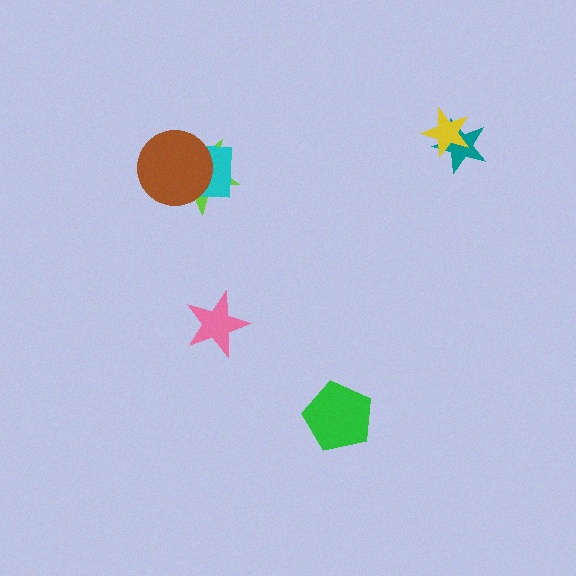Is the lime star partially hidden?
Yes, it is partially covered by another shape.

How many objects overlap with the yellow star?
1 object overlaps with the yellow star.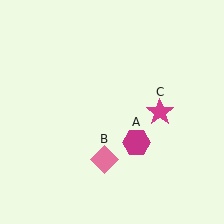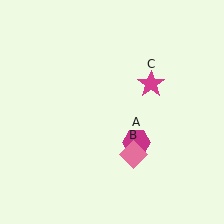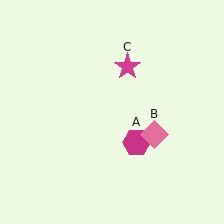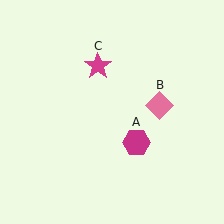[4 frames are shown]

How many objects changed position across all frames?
2 objects changed position: pink diamond (object B), magenta star (object C).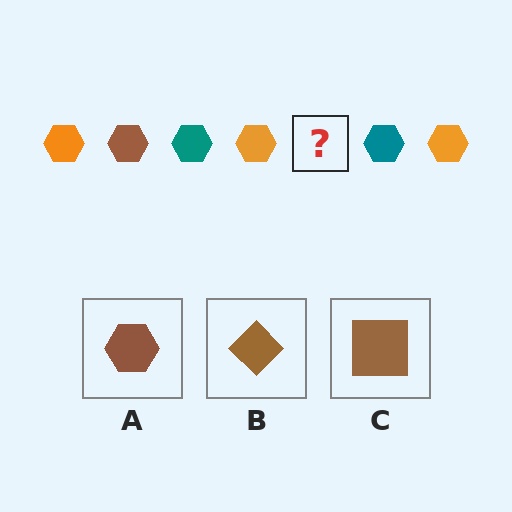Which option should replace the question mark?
Option A.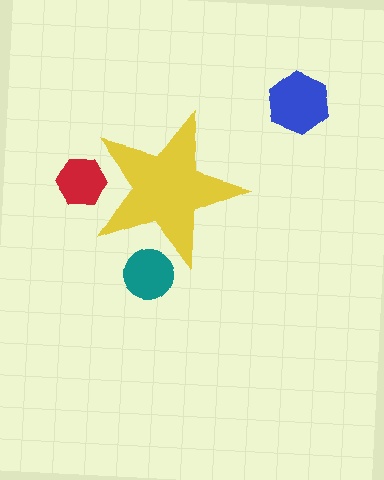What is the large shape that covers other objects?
A yellow star.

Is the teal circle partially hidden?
Yes, the teal circle is partially hidden behind the yellow star.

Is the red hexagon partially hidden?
Yes, the red hexagon is partially hidden behind the yellow star.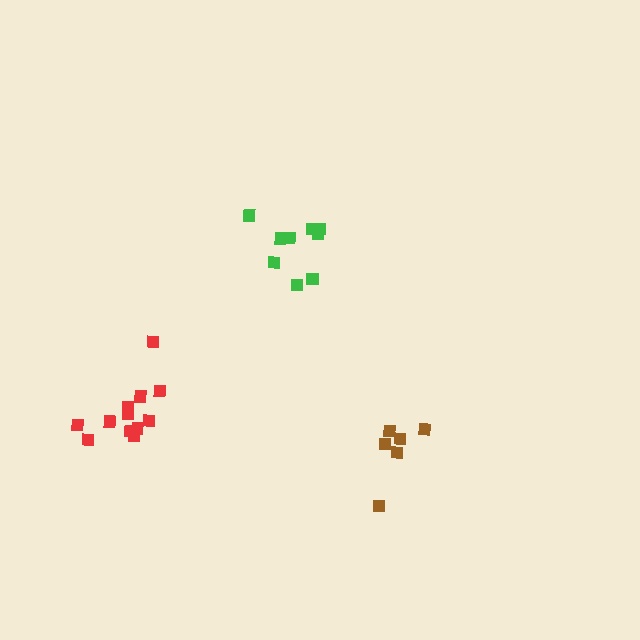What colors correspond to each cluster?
The clusters are colored: brown, red, green.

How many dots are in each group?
Group 1: 6 dots, Group 2: 12 dots, Group 3: 9 dots (27 total).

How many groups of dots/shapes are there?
There are 3 groups.